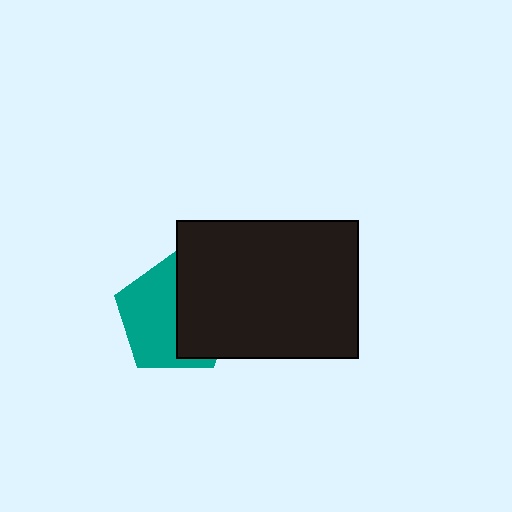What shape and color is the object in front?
The object in front is a black rectangle.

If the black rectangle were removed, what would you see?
You would see the complete teal pentagon.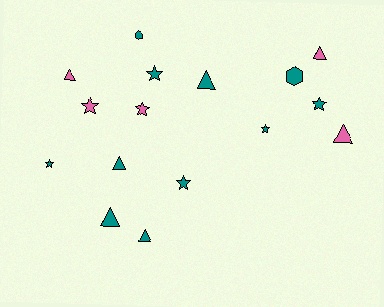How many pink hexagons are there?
There are no pink hexagons.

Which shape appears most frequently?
Triangle, with 7 objects.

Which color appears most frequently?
Teal, with 11 objects.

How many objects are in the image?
There are 16 objects.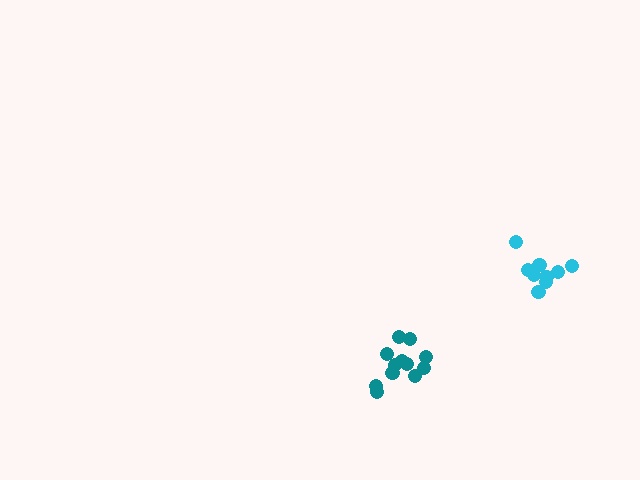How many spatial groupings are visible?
There are 2 spatial groupings.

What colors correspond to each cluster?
The clusters are colored: teal, cyan.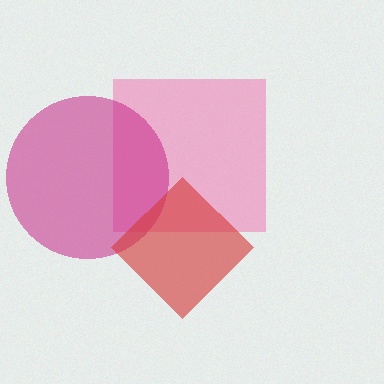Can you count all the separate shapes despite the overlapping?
Yes, there are 3 separate shapes.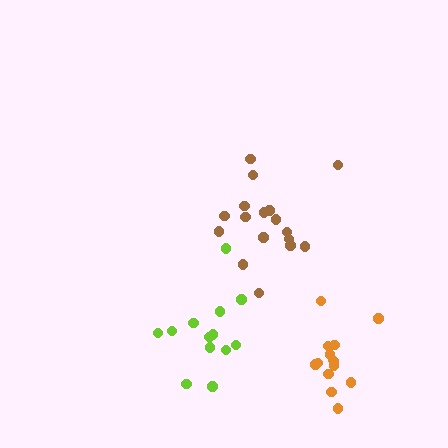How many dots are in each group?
Group 1: 13 dots, Group 2: 15 dots, Group 3: 17 dots (45 total).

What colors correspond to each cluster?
The clusters are colored: lime, orange, brown.